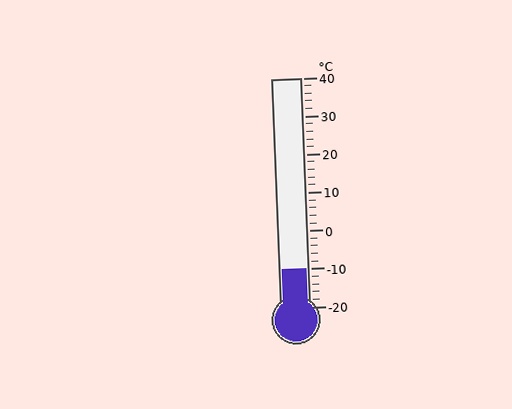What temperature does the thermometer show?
The thermometer shows approximately -10°C.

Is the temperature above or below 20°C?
The temperature is below 20°C.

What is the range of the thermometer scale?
The thermometer scale ranges from -20°C to 40°C.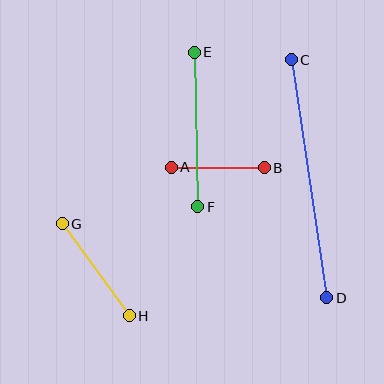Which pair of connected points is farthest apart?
Points C and D are farthest apart.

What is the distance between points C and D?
The distance is approximately 241 pixels.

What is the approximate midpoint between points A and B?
The midpoint is at approximately (218, 168) pixels.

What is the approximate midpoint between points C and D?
The midpoint is at approximately (309, 179) pixels.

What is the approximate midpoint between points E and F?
The midpoint is at approximately (196, 129) pixels.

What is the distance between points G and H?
The distance is approximately 114 pixels.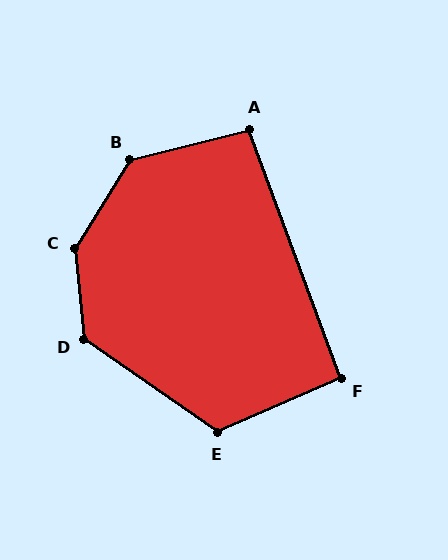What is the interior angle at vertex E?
Approximately 121 degrees (obtuse).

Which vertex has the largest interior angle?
C, at approximately 143 degrees.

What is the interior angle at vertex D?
Approximately 130 degrees (obtuse).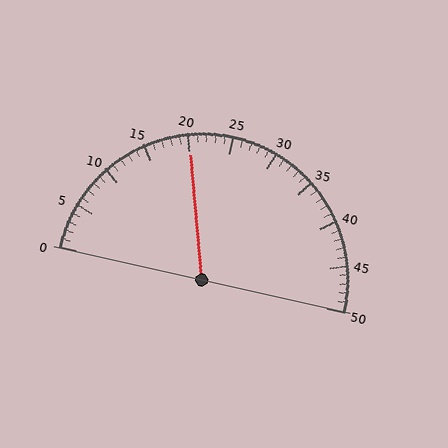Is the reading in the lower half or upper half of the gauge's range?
The reading is in the lower half of the range (0 to 50).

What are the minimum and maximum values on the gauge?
The gauge ranges from 0 to 50.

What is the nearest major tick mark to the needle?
The nearest major tick mark is 20.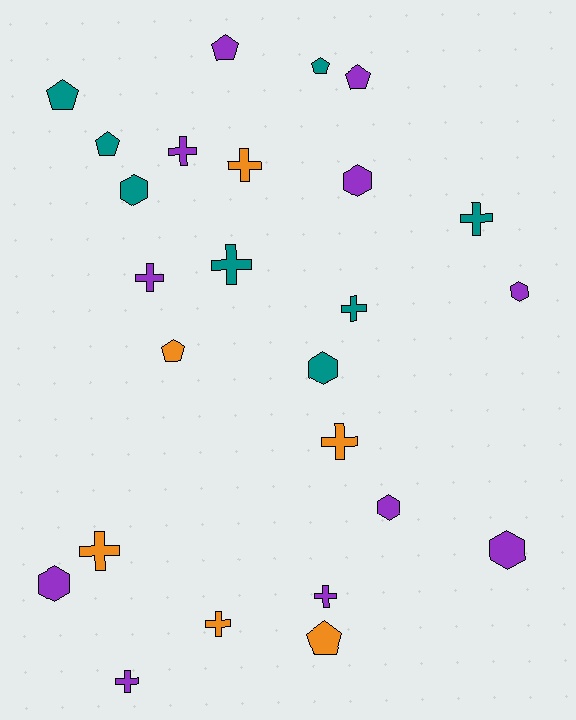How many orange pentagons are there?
There are 2 orange pentagons.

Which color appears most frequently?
Purple, with 11 objects.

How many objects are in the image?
There are 25 objects.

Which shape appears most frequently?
Cross, with 11 objects.